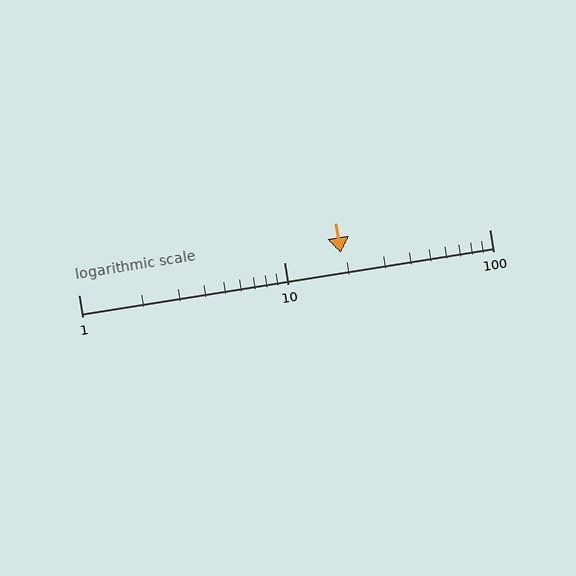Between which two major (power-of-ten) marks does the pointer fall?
The pointer is between 10 and 100.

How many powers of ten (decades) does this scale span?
The scale spans 2 decades, from 1 to 100.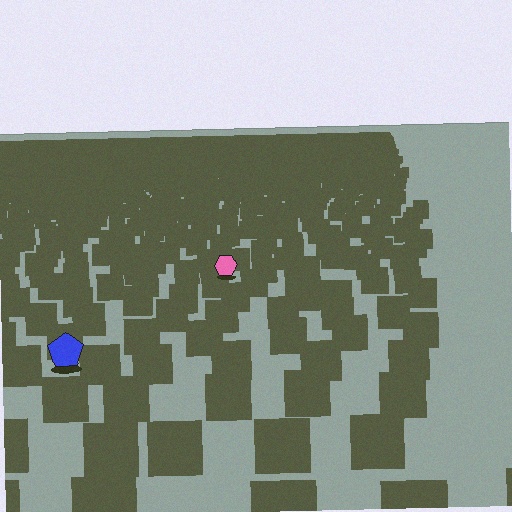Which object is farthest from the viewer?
The pink hexagon is farthest from the viewer. It appears smaller and the ground texture around it is denser.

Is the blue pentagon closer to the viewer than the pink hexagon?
Yes. The blue pentagon is closer — you can tell from the texture gradient: the ground texture is coarser near it.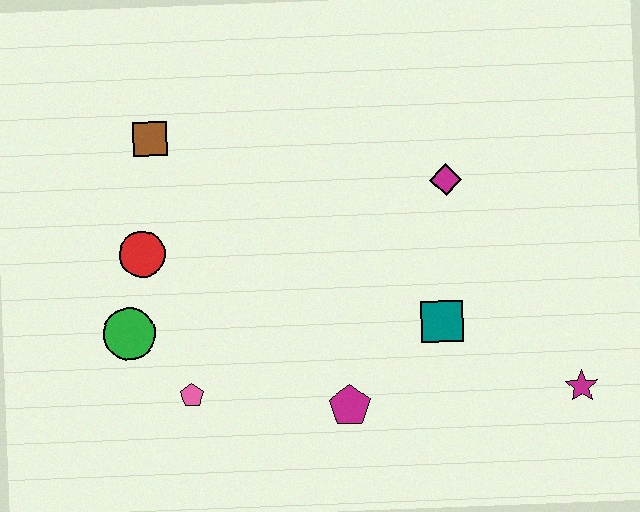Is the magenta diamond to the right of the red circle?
Yes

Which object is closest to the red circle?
The green circle is closest to the red circle.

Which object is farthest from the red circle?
The magenta star is farthest from the red circle.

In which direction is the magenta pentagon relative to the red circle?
The magenta pentagon is to the right of the red circle.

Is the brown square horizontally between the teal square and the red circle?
Yes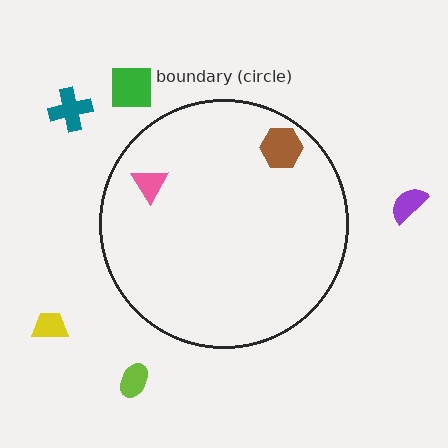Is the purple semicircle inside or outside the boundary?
Outside.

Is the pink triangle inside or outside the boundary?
Inside.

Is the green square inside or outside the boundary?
Outside.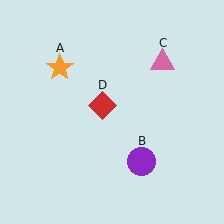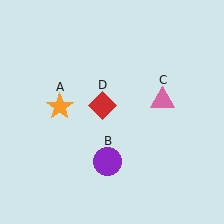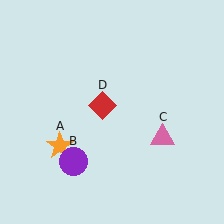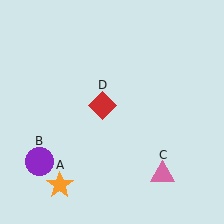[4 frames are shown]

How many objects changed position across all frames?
3 objects changed position: orange star (object A), purple circle (object B), pink triangle (object C).